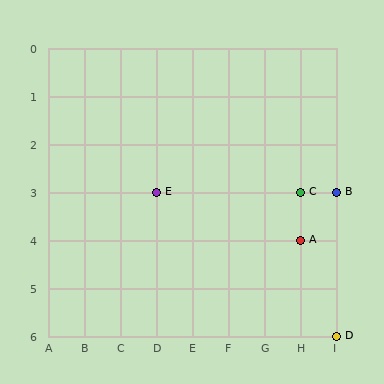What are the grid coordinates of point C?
Point C is at grid coordinates (H, 3).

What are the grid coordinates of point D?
Point D is at grid coordinates (I, 6).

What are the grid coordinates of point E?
Point E is at grid coordinates (D, 3).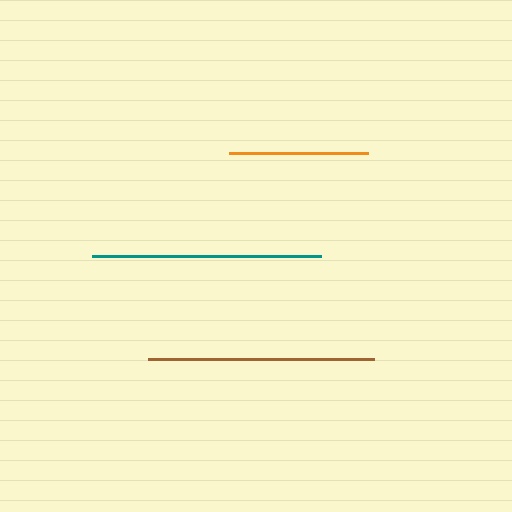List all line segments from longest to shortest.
From longest to shortest: teal, brown, orange.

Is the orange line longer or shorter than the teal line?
The teal line is longer than the orange line.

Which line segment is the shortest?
The orange line is the shortest at approximately 140 pixels.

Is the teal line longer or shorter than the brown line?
The teal line is longer than the brown line.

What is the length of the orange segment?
The orange segment is approximately 140 pixels long.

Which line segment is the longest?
The teal line is the longest at approximately 228 pixels.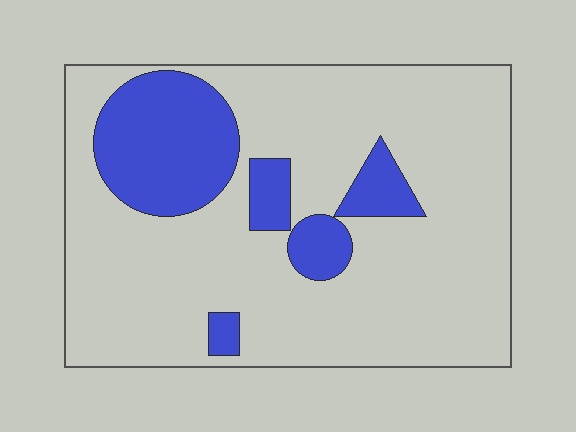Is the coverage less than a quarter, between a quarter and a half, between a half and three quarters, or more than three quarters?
Less than a quarter.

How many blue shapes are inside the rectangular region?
5.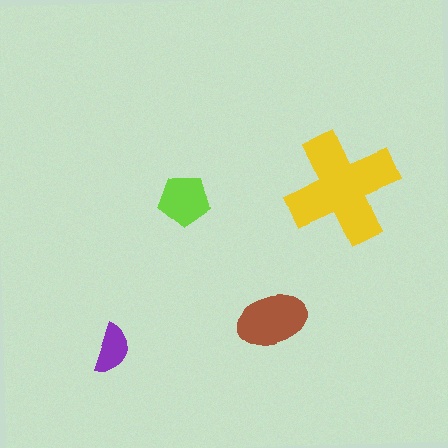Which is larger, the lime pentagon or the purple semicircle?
The lime pentagon.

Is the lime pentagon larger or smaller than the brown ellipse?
Smaller.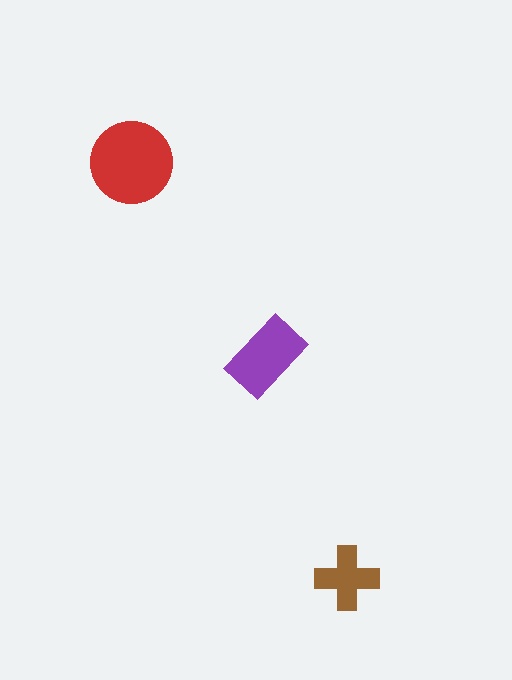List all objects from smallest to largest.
The brown cross, the purple rectangle, the red circle.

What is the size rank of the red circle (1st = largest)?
1st.